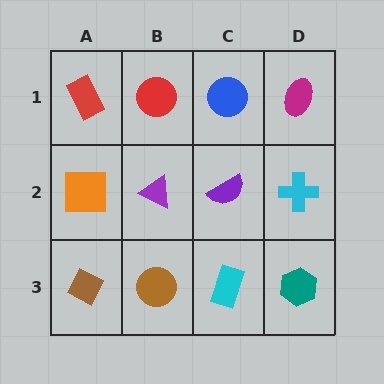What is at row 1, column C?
A blue circle.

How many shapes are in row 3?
4 shapes.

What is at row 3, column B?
A brown circle.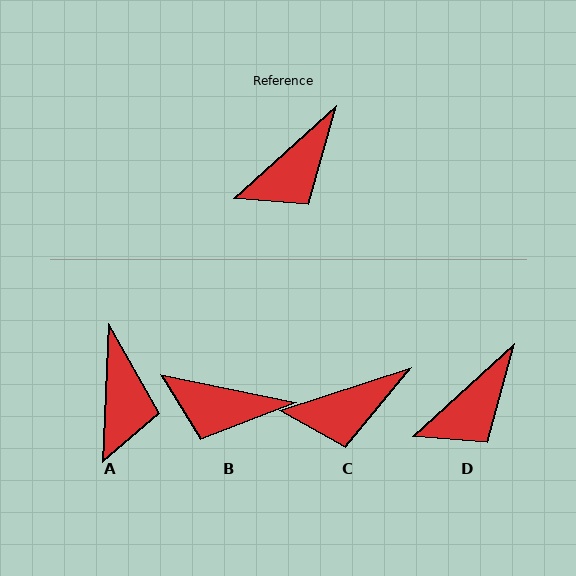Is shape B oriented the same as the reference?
No, it is off by about 54 degrees.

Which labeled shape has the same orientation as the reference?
D.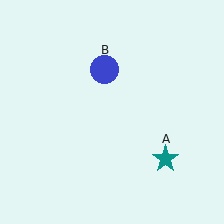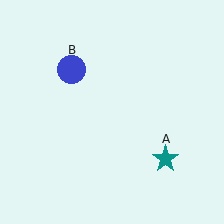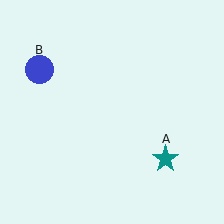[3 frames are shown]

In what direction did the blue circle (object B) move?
The blue circle (object B) moved left.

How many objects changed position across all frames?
1 object changed position: blue circle (object B).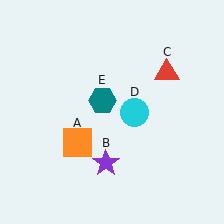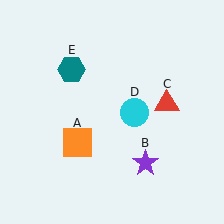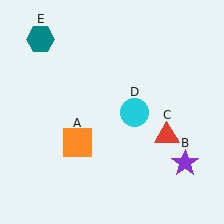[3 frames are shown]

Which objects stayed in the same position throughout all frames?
Orange square (object A) and cyan circle (object D) remained stationary.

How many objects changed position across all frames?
3 objects changed position: purple star (object B), red triangle (object C), teal hexagon (object E).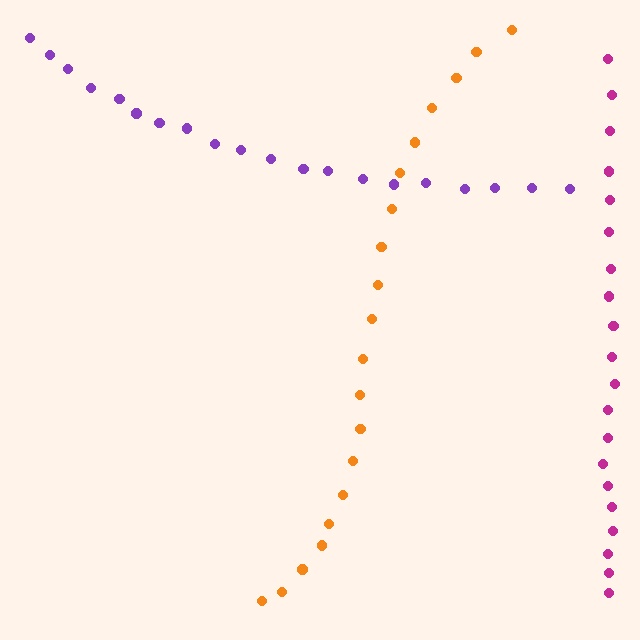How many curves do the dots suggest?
There are 3 distinct paths.